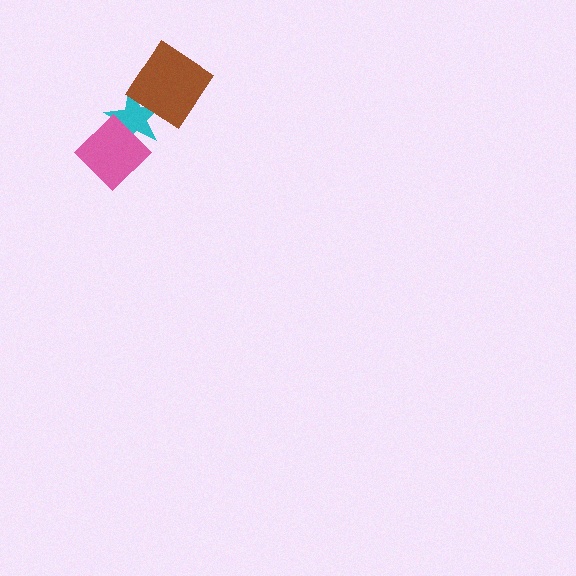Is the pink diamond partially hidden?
No, no other shape covers it.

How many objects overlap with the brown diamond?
1 object overlaps with the brown diamond.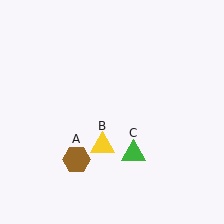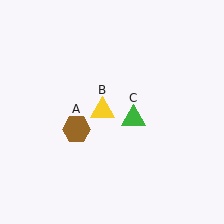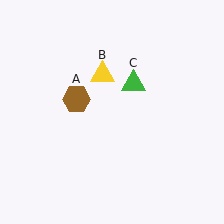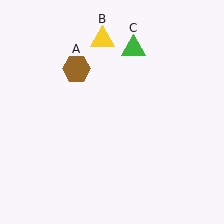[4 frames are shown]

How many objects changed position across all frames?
3 objects changed position: brown hexagon (object A), yellow triangle (object B), green triangle (object C).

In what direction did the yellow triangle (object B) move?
The yellow triangle (object B) moved up.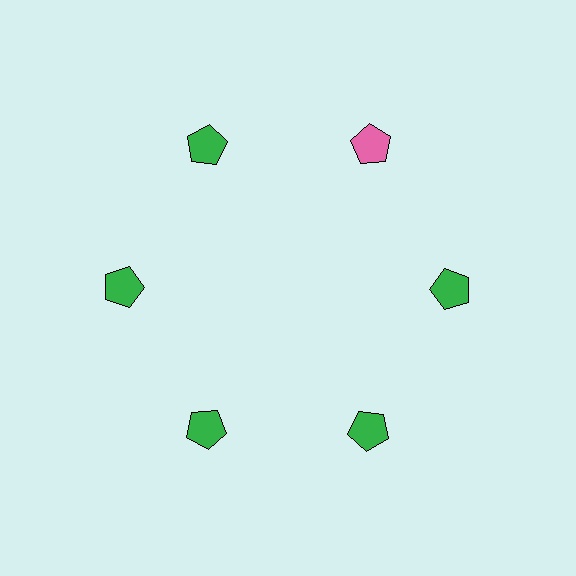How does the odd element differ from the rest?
It has a different color: pink instead of green.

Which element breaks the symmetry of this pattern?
The pink pentagon at roughly the 1 o'clock position breaks the symmetry. All other shapes are green pentagons.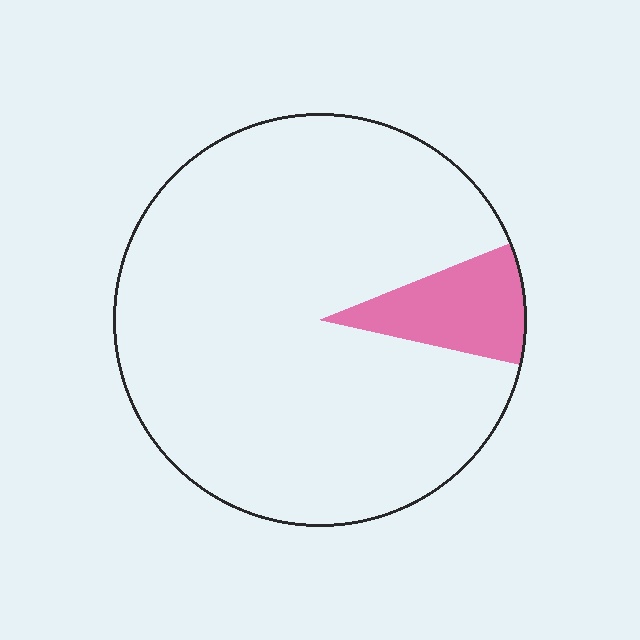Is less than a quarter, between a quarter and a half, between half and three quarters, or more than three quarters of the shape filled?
Less than a quarter.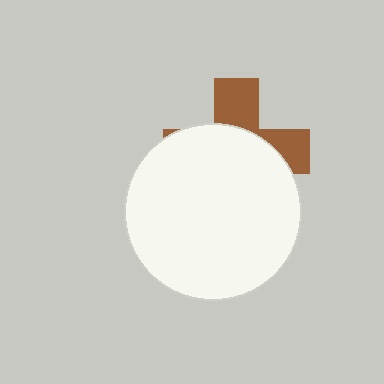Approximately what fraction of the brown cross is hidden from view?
Roughly 66% of the brown cross is hidden behind the white circle.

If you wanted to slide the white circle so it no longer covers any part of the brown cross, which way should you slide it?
Slide it down — that is the most direct way to separate the two shapes.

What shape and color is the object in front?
The object in front is a white circle.